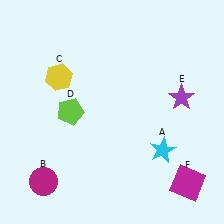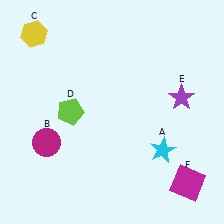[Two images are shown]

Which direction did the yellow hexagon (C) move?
The yellow hexagon (C) moved up.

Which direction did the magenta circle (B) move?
The magenta circle (B) moved up.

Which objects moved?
The objects that moved are: the magenta circle (B), the yellow hexagon (C).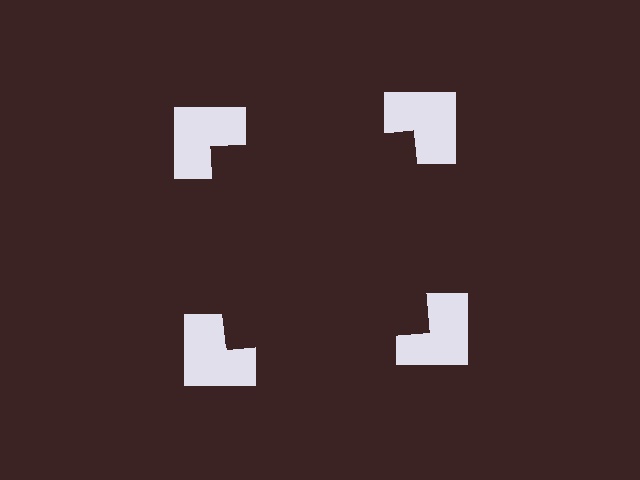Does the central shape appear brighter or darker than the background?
It typically appears slightly darker than the background, even though no actual brightness change is drawn.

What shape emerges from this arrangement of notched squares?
An illusory square — its edges are inferred from the aligned wedge cuts in the notched squares, not physically drawn.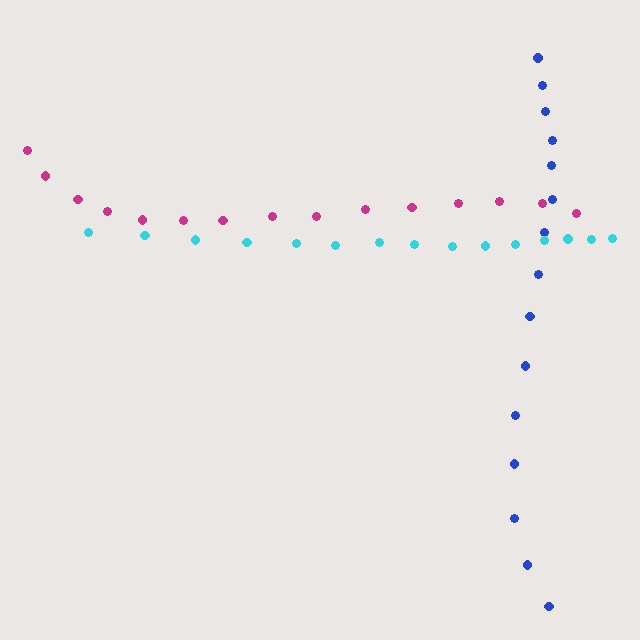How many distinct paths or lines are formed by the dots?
There are 3 distinct paths.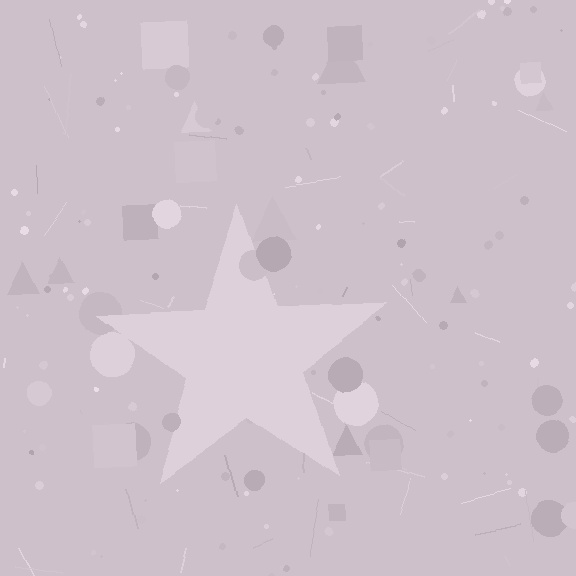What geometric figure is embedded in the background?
A star is embedded in the background.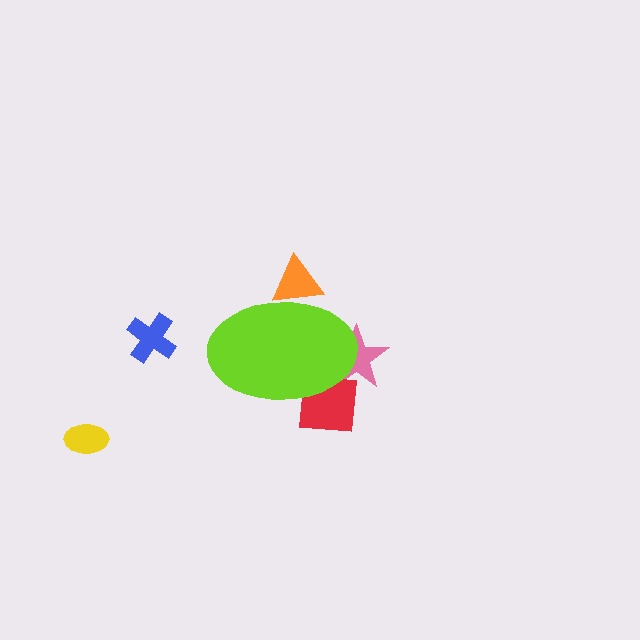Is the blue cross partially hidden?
No, the blue cross is fully visible.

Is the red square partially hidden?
Yes, the red square is partially hidden behind the lime ellipse.